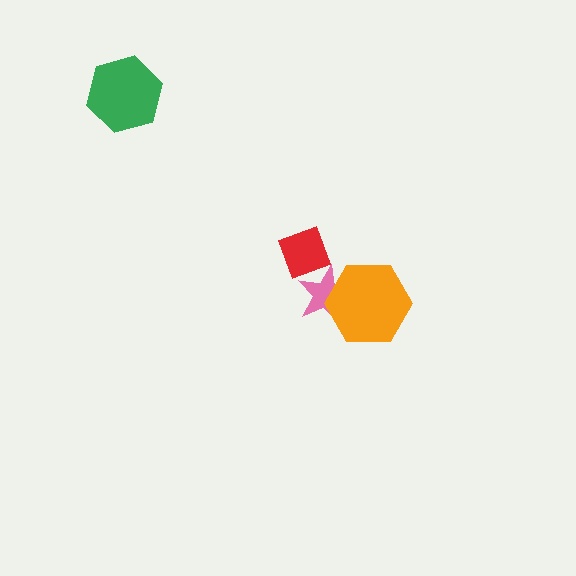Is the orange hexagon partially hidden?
No, no other shape covers it.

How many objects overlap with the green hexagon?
0 objects overlap with the green hexagon.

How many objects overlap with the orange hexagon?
1 object overlaps with the orange hexagon.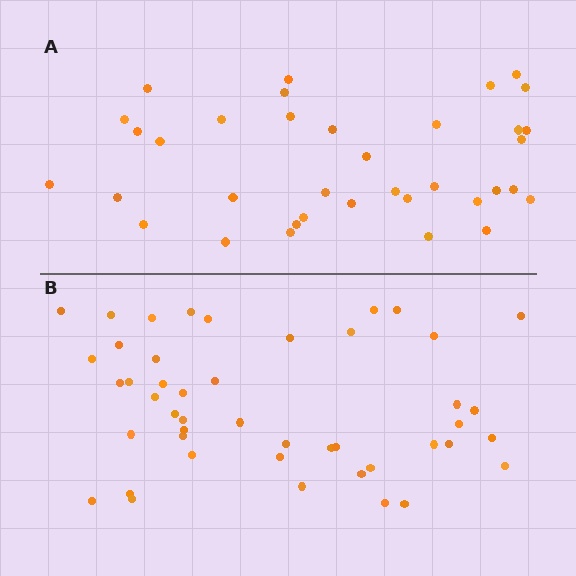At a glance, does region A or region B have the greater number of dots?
Region B (the bottom region) has more dots.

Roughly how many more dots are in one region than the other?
Region B has roughly 10 or so more dots than region A.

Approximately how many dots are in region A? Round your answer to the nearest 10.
About 40 dots. (The exact count is 36, which rounds to 40.)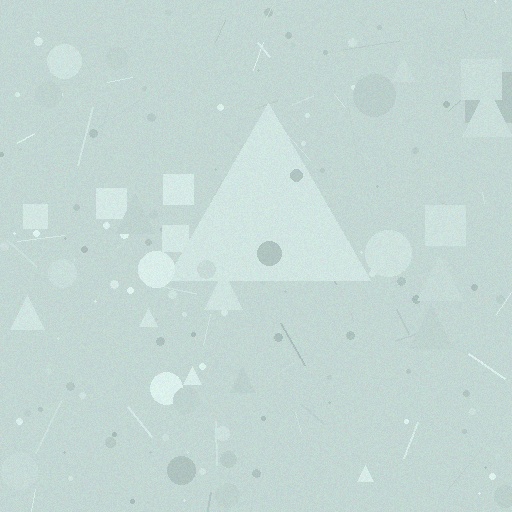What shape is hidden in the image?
A triangle is hidden in the image.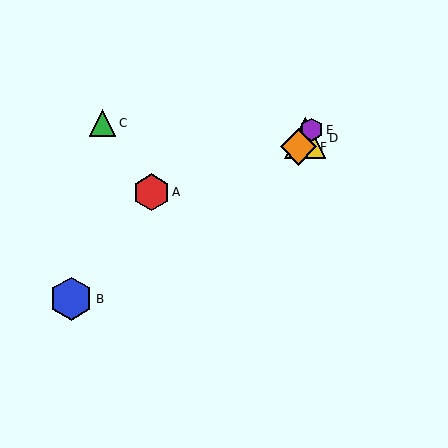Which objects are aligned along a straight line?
Objects D, E, F are aligned along a straight line.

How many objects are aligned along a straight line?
3 objects (D, E, F) are aligned along a straight line.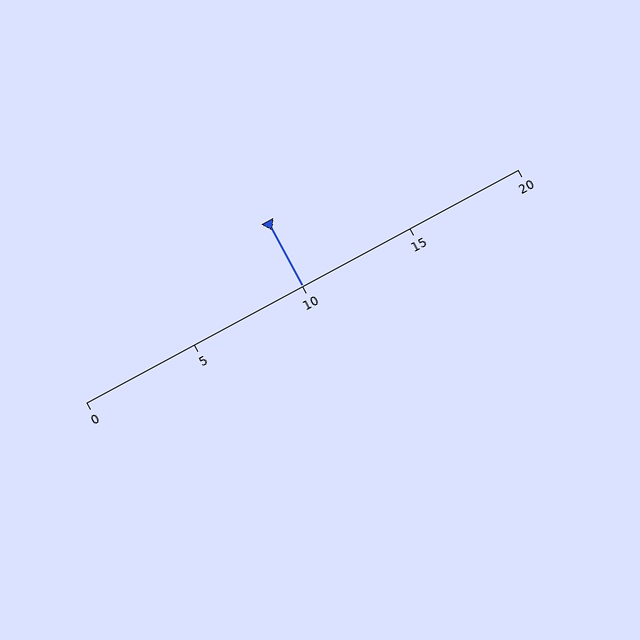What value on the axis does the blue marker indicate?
The marker indicates approximately 10.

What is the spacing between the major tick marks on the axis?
The major ticks are spaced 5 apart.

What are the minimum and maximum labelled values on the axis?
The axis runs from 0 to 20.